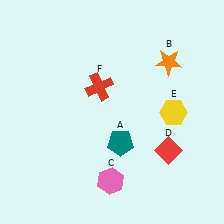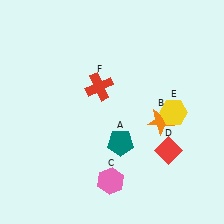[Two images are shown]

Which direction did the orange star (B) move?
The orange star (B) moved down.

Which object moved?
The orange star (B) moved down.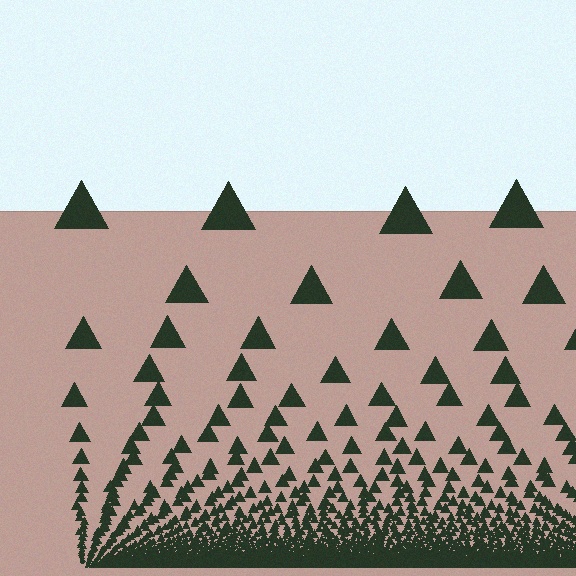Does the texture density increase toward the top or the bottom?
Density increases toward the bottom.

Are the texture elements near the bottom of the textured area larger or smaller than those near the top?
Smaller. The gradient is inverted — elements near the bottom are smaller and denser.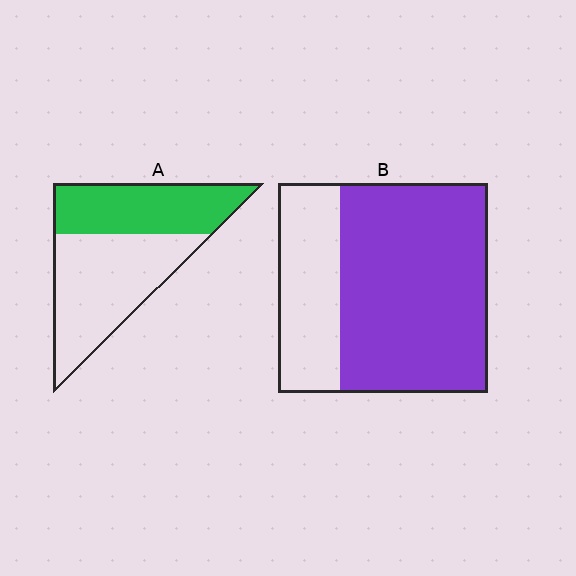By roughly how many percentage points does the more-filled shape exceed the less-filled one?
By roughly 30 percentage points (B over A).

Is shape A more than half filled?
No.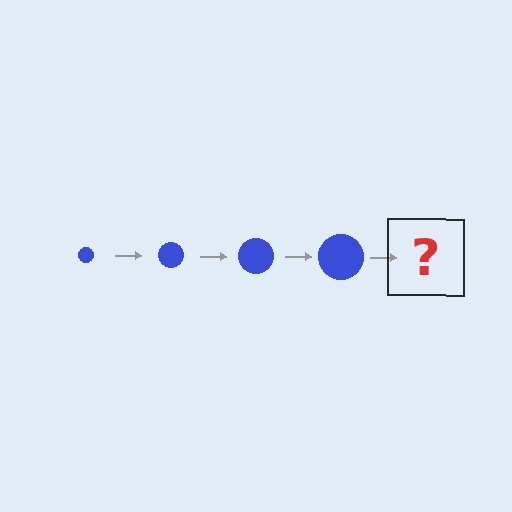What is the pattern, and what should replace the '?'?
The pattern is that the circle gets progressively larger each step. The '?' should be a blue circle, larger than the previous one.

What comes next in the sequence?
The next element should be a blue circle, larger than the previous one.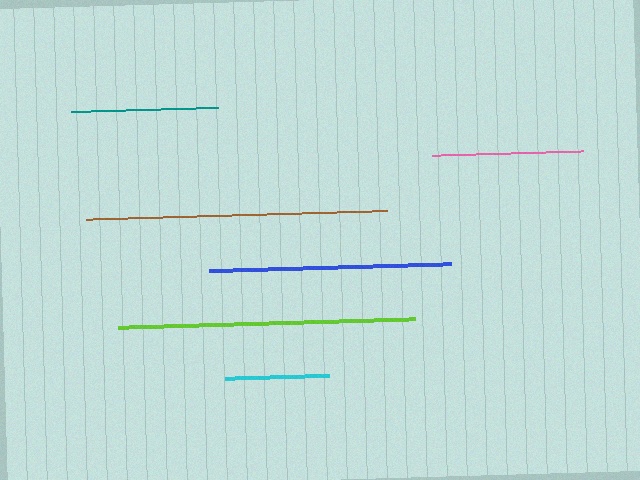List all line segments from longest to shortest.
From longest to shortest: brown, lime, blue, pink, teal, cyan.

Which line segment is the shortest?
The cyan line is the shortest at approximately 104 pixels.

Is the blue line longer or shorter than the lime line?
The lime line is longer than the blue line.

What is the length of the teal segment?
The teal segment is approximately 147 pixels long.